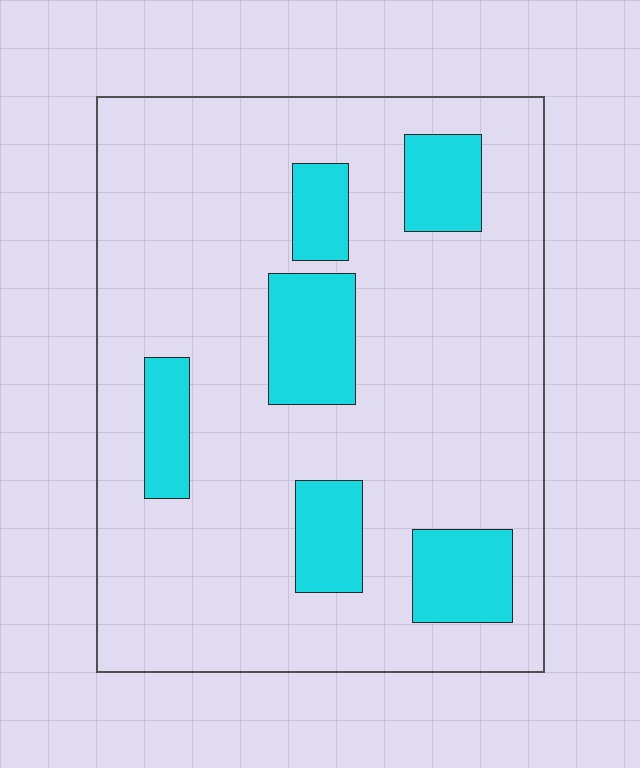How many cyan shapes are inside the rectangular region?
6.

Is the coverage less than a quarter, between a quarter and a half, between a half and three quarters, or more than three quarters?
Less than a quarter.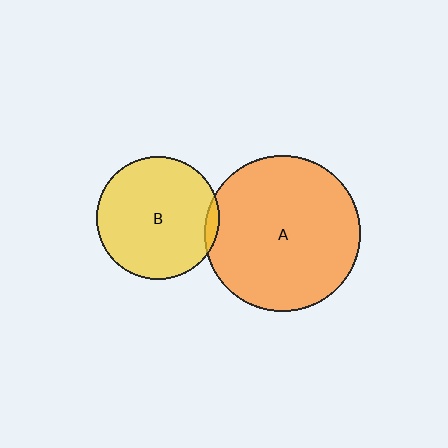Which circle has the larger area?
Circle A (orange).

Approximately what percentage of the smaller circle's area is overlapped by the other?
Approximately 5%.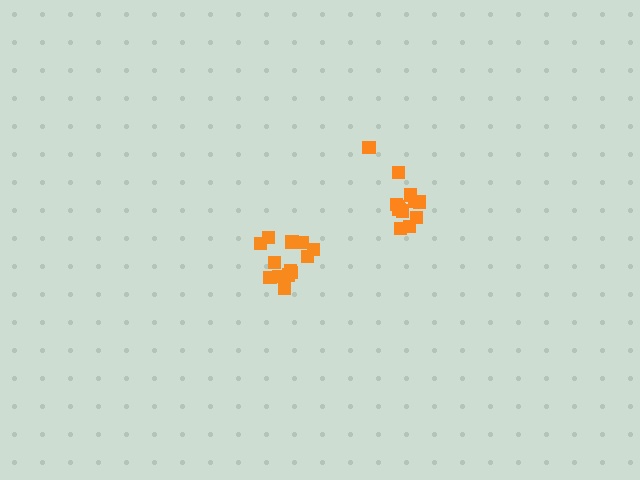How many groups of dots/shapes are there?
There are 2 groups.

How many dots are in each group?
Group 1: 12 dots, Group 2: 14 dots (26 total).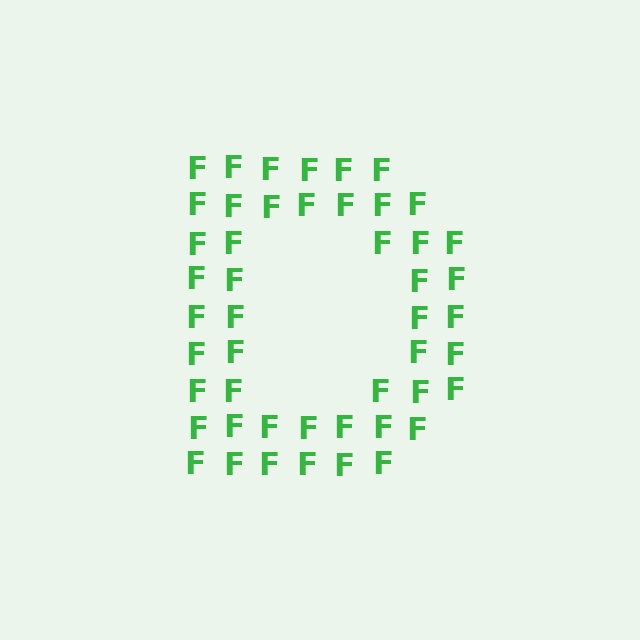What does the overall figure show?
The overall figure shows the letter D.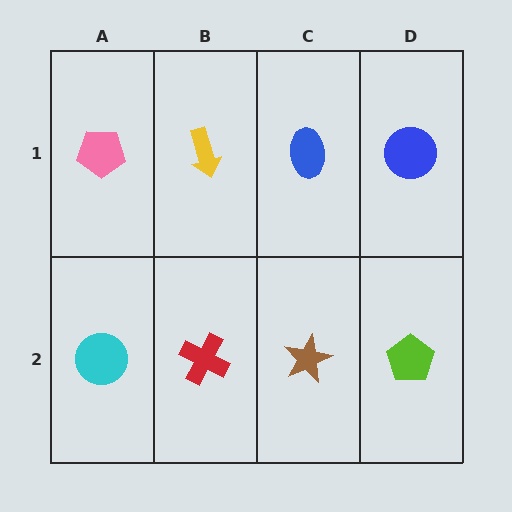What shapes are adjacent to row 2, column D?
A blue circle (row 1, column D), a brown star (row 2, column C).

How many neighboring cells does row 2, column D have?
2.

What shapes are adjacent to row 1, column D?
A lime pentagon (row 2, column D), a blue ellipse (row 1, column C).